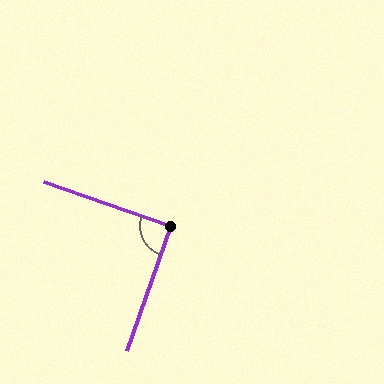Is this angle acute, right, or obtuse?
It is approximately a right angle.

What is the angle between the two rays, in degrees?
Approximately 90 degrees.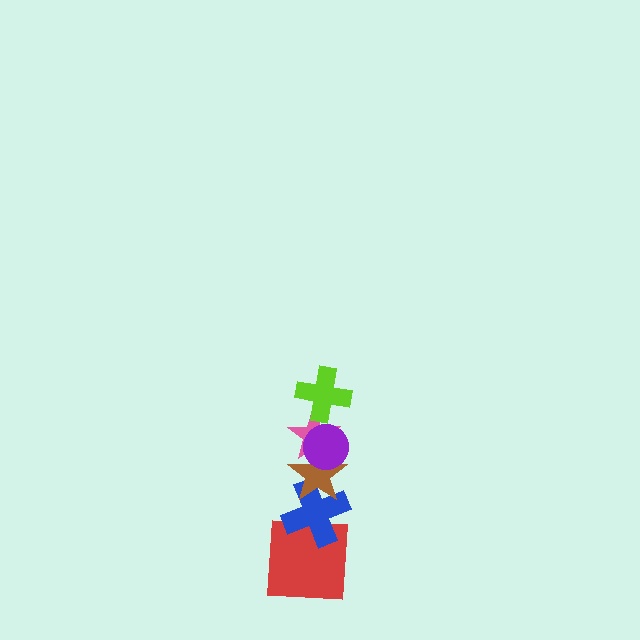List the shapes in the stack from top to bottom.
From top to bottom: the lime cross, the purple circle, the pink star, the brown star, the blue cross, the red square.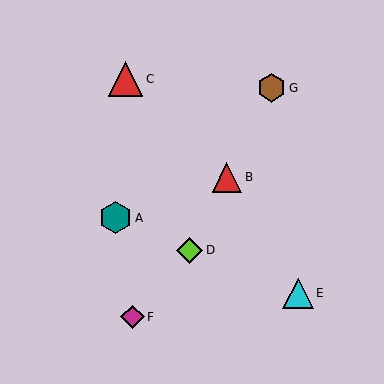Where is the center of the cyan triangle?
The center of the cyan triangle is at (298, 293).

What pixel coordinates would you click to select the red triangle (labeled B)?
Click at (227, 177) to select the red triangle B.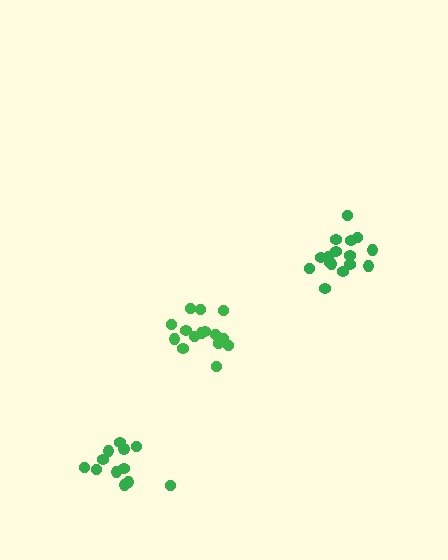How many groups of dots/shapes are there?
There are 3 groups.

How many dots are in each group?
Group 1: 12 dots, Group 2: 15 dots, Group 3: 16 dots (43 total).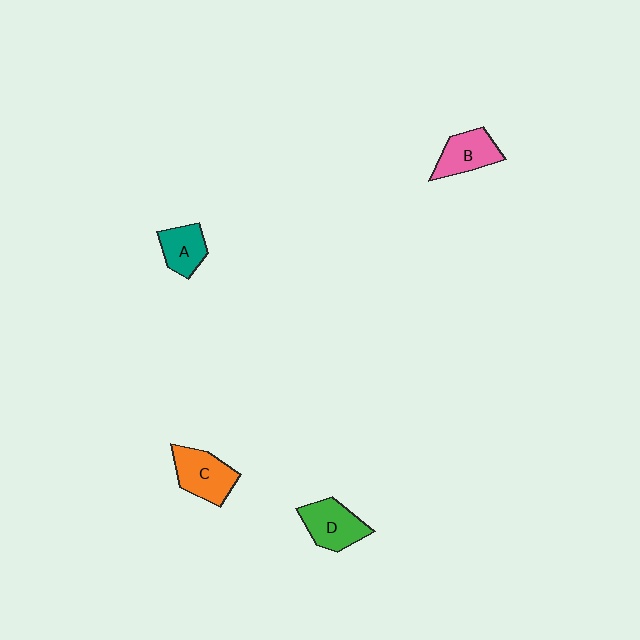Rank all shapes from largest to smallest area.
From largest to smallest: C (orange), D (green), B (pink), A (teal).